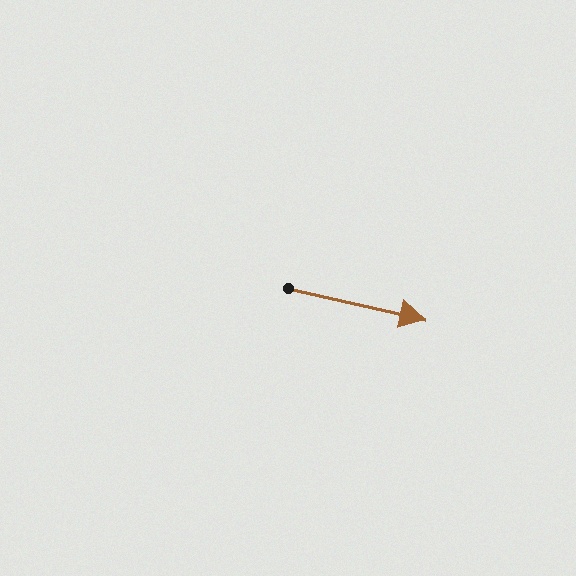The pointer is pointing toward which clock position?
Roughly 3 o'clock.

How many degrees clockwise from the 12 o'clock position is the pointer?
Approximately 103 degrees.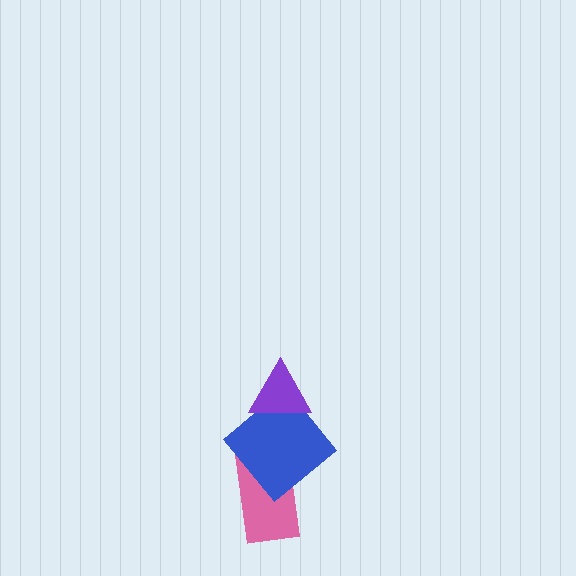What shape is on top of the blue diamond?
The purple triangle is on top of the blue diamond.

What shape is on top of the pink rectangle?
The blue diamond is on top of the pink rectangle.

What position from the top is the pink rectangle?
The pink rectangle is 3rd from the top.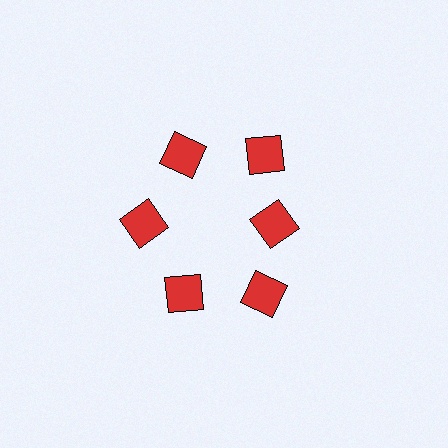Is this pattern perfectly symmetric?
No. The 6 red squares are arranged in a ring, but one element near the 3 o'clock position is pulled inward toward the center, breaking the 6-fold rotational symmetry.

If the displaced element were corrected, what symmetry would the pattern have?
It would have 6-fold rotational symmetry — the pattern would map onto itself every 60 degrees.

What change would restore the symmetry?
The symmetry would be restored by moving it outward, back onto the ring so that all 6 squares sit at equal angles and equal distance from the center.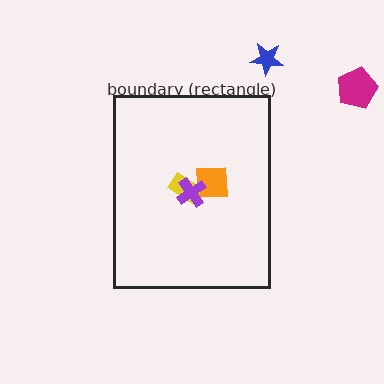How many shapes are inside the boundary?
3 inside, 2 outside.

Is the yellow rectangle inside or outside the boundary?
Inside.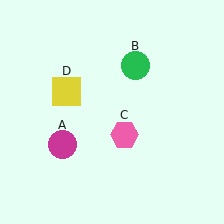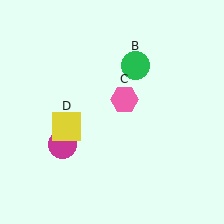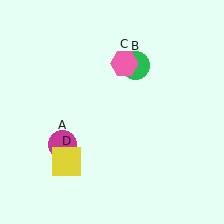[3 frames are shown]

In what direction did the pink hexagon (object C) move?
The pink hexagon (object C) moved up.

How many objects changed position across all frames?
2 objects changed position: pink hexagon (object C), yellow square (object D).